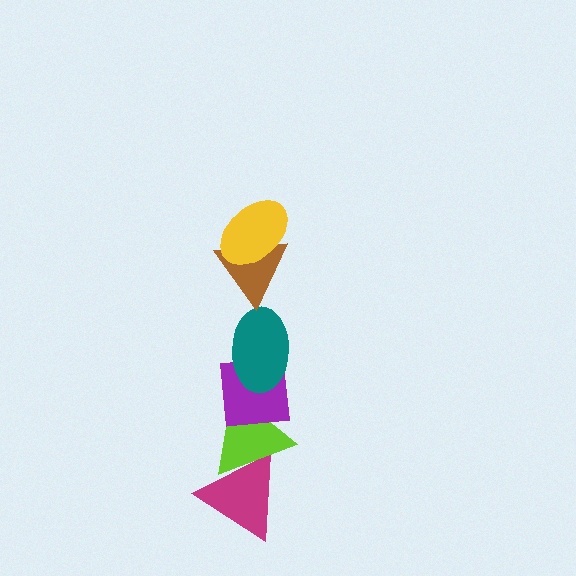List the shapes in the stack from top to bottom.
From top to bottom: the yellow ellipse, the brown triangle, the teal ellipse, the purple square, the lime triangle, the magenta triangle.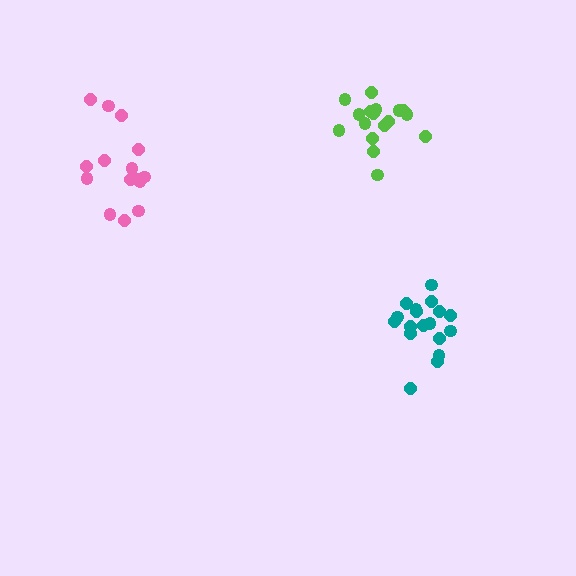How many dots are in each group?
Group 1: 17 dots, Group 2: 15 dots, Group 3: 18 dots (50 total).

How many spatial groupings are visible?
There are 3 spatial groupings.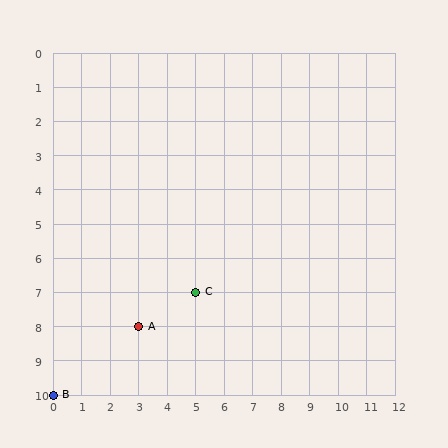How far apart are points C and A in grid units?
Points C and A are 2 columns and 1 row apart (about 2.2 grid units diagonally).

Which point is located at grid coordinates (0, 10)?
Point B is at (0, 10).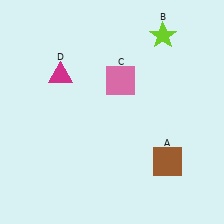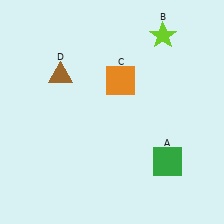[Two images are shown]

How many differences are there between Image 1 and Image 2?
There are 3 differences between the two images.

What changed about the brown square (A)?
In Image 1, A is brown. In Image 2, it changed to green.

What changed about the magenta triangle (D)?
In Image 1, D is magenta. In Image 2, it changed to brown.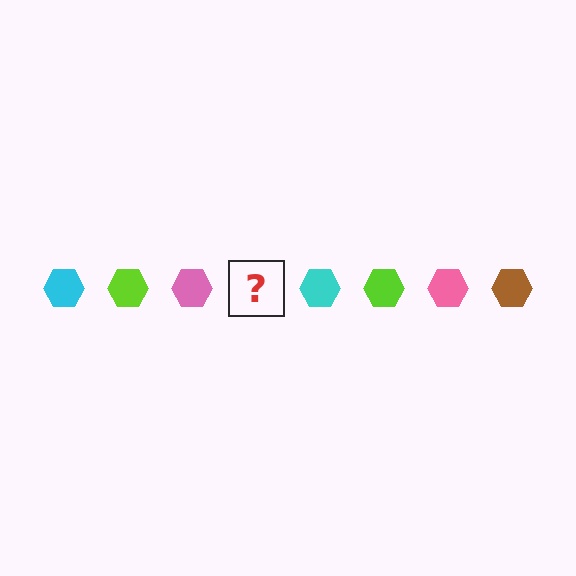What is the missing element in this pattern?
The missing element is a brown hexagon.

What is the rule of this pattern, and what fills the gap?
The rule is that the pattern cycles through cyan, lime, pink, brown hexagons. The gap should be filled with a brown hexagon.